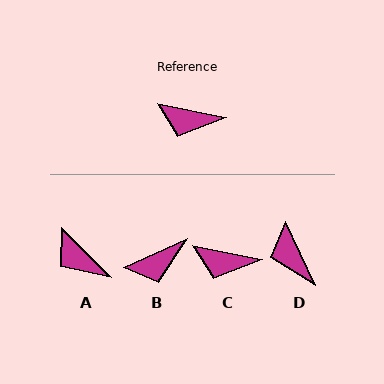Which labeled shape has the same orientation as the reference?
C.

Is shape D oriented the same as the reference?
No, it is off by about 54 degrees.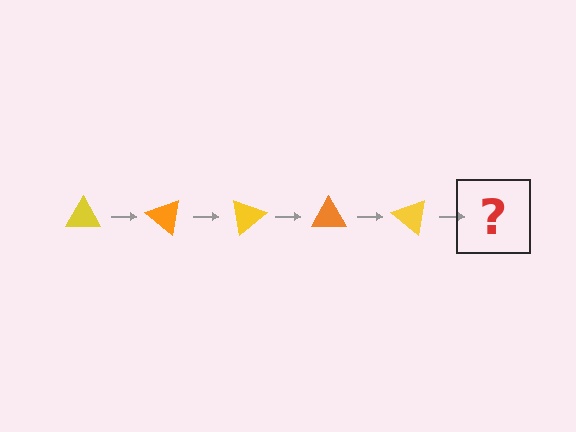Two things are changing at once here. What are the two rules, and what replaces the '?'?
The two rules are that it rotates 40 degrees each step and the color cycles through yellow and orange. The '?' should be an orange triangle, rotated 200 degrees from the start.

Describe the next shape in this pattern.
It should be an orange triangle, rotated 200 degrees from the start.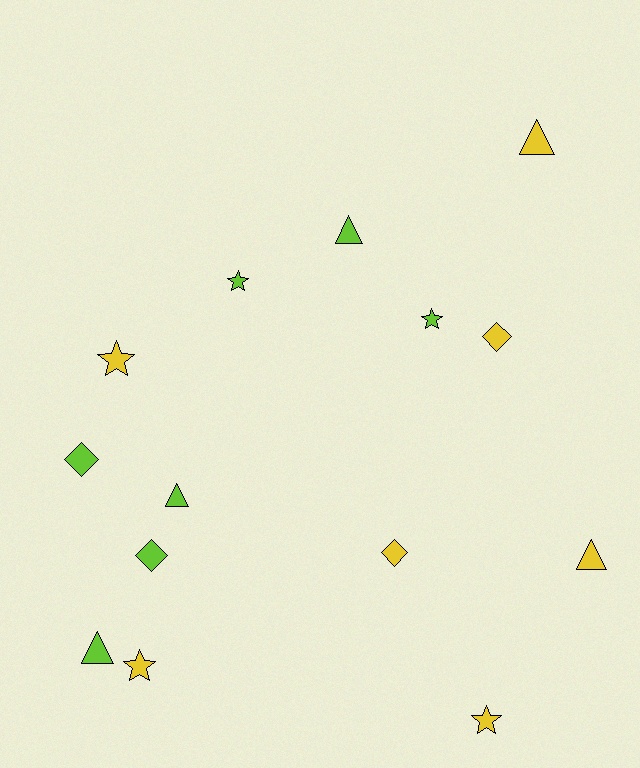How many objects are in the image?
There are 14 objects.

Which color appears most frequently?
Lime, with 7 objects.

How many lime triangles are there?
There are 3 lime triangles.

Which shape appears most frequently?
Triangle, with 5 objects.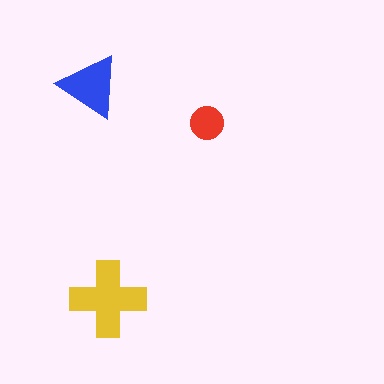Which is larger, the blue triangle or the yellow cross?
The yellow cross.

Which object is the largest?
The yellow cross.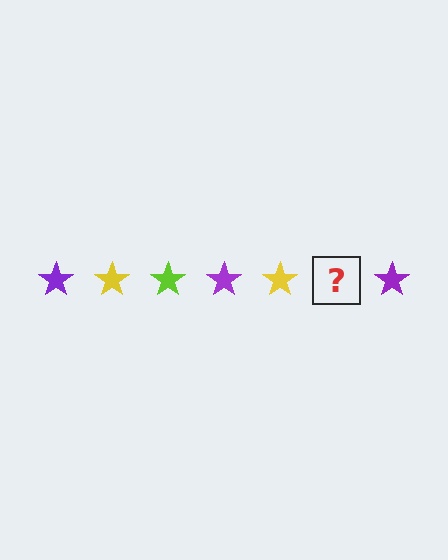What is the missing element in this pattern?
The missing element is a lime star.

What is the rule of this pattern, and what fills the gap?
The rule is that the pattern cycles through purple, yellow, lime stars. The gap should be filled with a lime star.